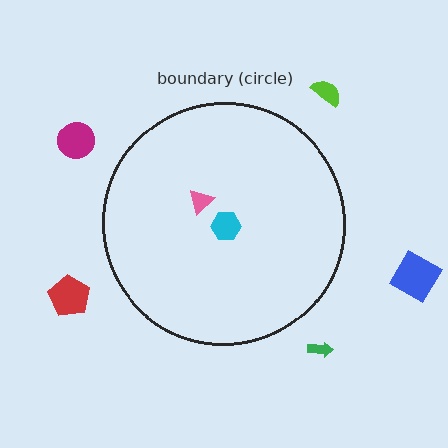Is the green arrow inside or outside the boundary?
Outside.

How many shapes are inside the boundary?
2 inside, 5 outside.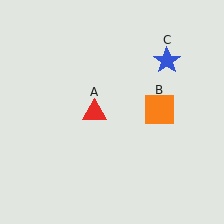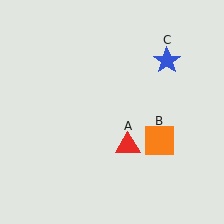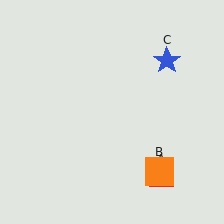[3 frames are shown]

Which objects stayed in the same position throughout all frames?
Blue star (object C) remained stationary.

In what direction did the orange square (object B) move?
The orange square (object B) moved down.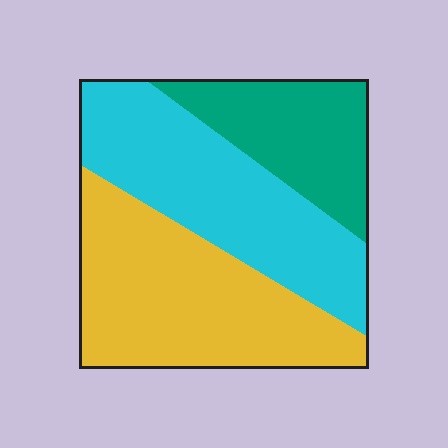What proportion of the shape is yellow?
Yellow takes up about two fifths (2/5) of the shape.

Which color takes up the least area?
Teal, at roughly 20%.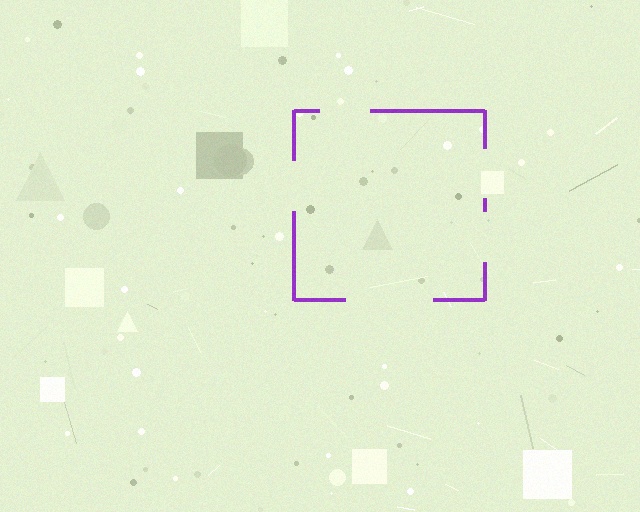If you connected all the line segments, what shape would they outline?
They would outline a square.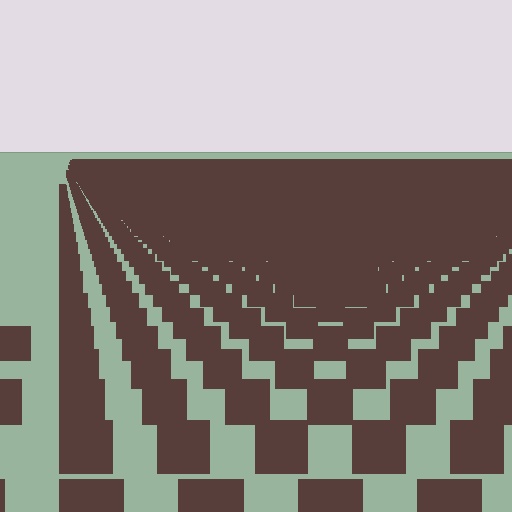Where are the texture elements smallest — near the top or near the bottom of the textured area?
Near the top.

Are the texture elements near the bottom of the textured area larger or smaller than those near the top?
Larger. Near the bottom, elements are closer to the viewer and appear at a bigger on-screen size.